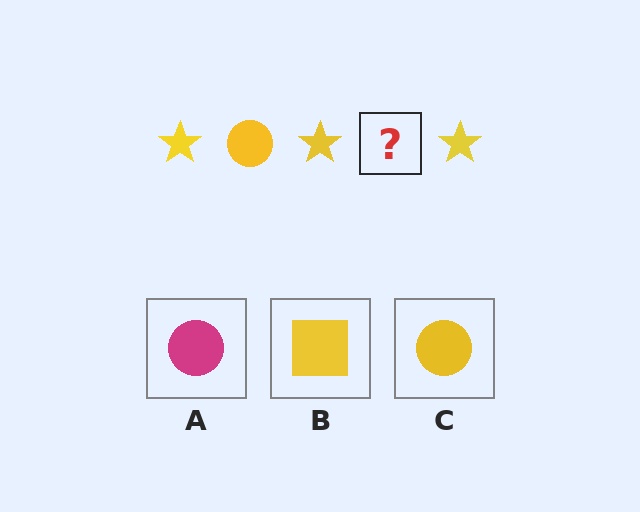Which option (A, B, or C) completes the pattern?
C.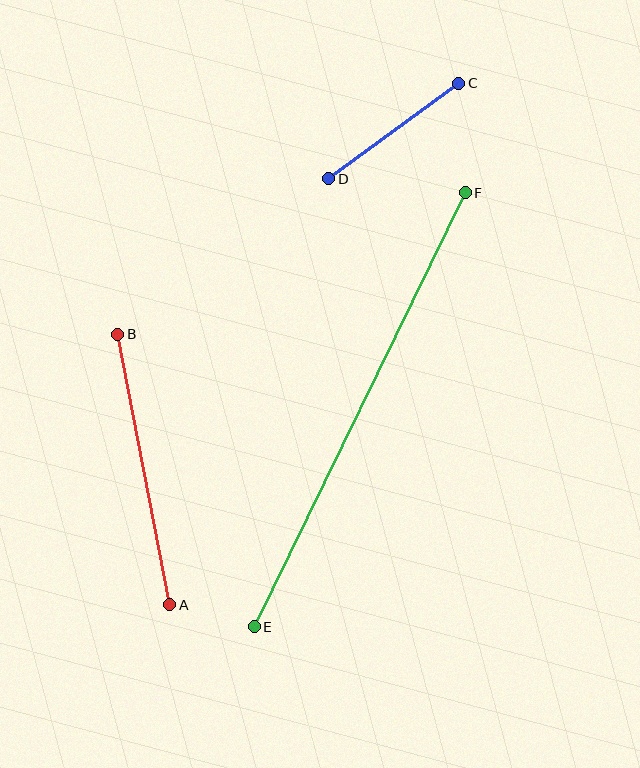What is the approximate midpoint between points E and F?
The midpoint is at approximately (360, 410) pixels.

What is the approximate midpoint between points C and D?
The midpoint is at approximately (394, 131) pixels.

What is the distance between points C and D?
The distance is approximately 161 pixels.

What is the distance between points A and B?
The distance is approximately 275 pixels.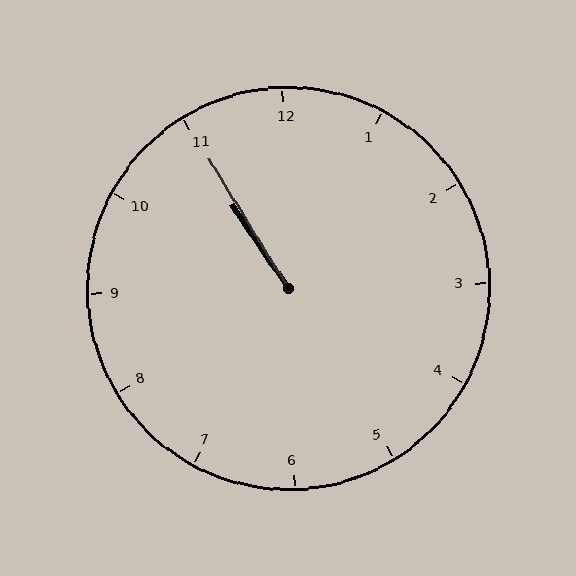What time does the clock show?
10:55.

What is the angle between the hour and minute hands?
Approximately 2 degrees.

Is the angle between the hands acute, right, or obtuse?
It is acute.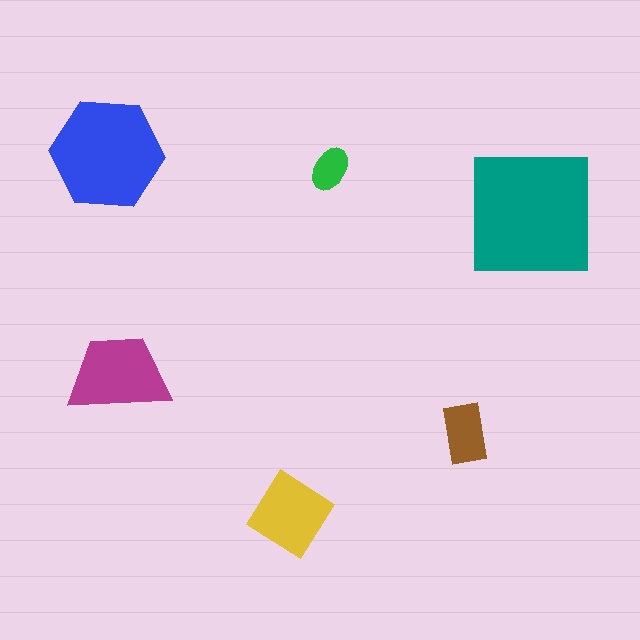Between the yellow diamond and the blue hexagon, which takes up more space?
The blue hexagon.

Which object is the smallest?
The green ellipse.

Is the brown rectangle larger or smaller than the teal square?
Smaller.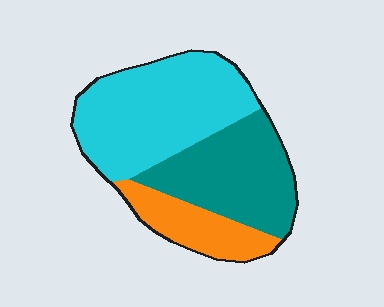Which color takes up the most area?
Cyan, at roughly 45%.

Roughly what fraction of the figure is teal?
Teal takes up about one third (1/3) of the figure.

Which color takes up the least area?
Orange, at roughly 20%.